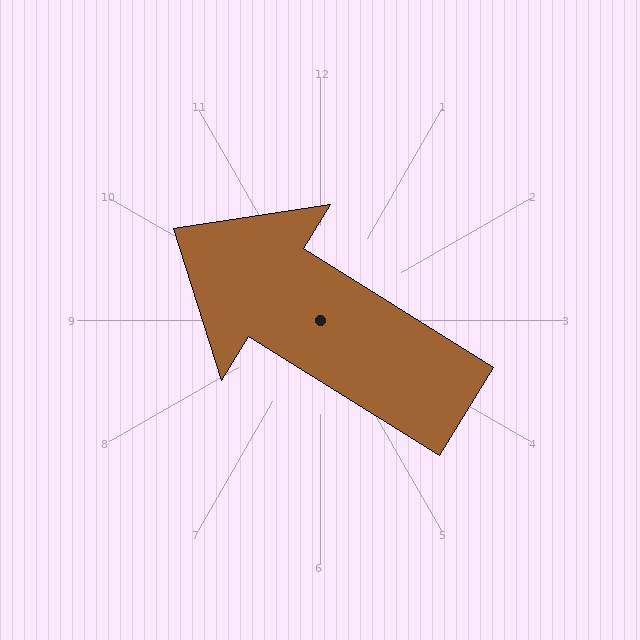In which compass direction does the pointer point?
Northwest.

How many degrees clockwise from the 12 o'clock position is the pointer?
Approximately 302 degrees.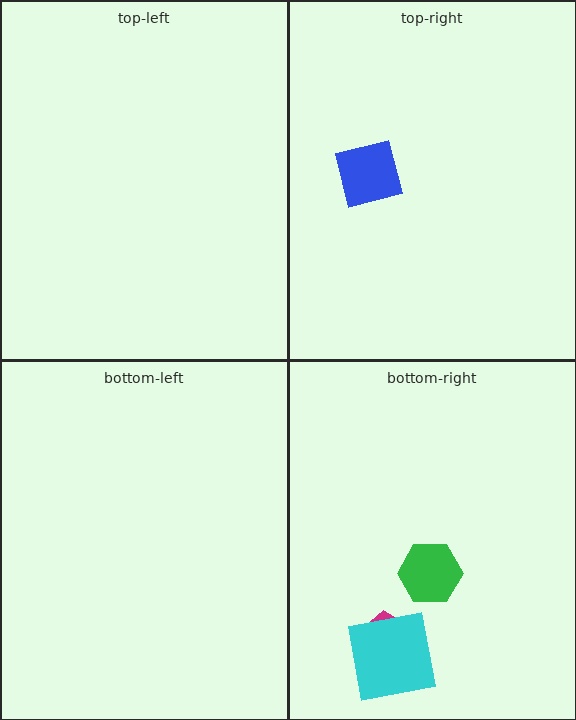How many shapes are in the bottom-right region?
3.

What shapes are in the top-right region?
The blue square.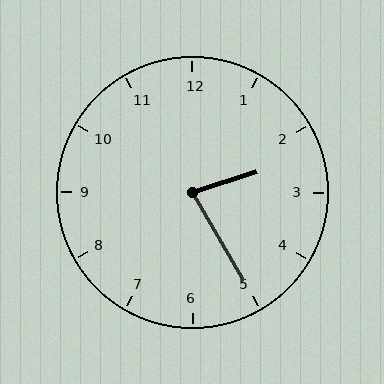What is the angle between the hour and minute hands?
Approximately 78 degrees.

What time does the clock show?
2:25.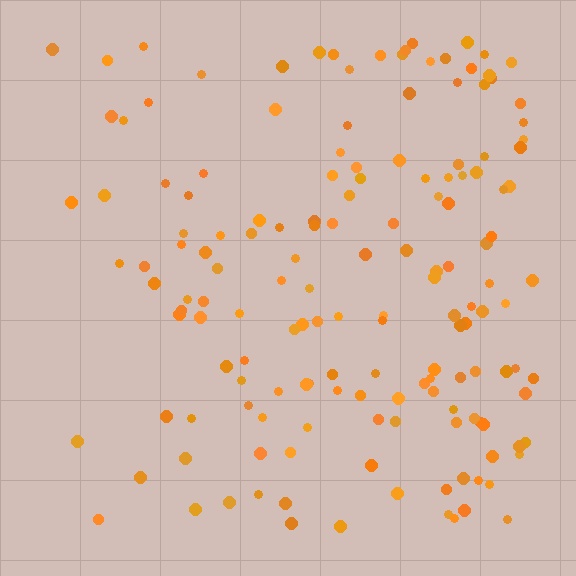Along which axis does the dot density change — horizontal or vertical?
Horizontal.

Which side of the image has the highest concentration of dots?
The right.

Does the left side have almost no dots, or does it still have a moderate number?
Still a moderate number, just noticeably fewer than the right.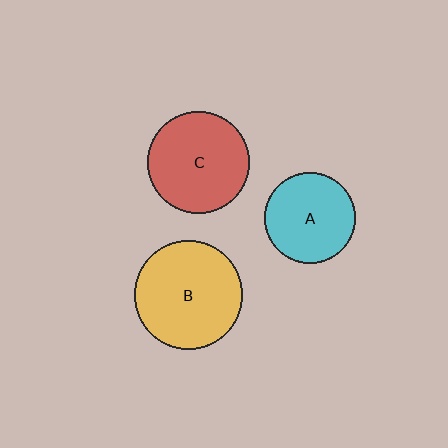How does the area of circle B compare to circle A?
Approximately 1.4 times.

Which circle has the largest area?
Circle B (yellow).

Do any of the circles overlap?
No, none of the circles overlap.